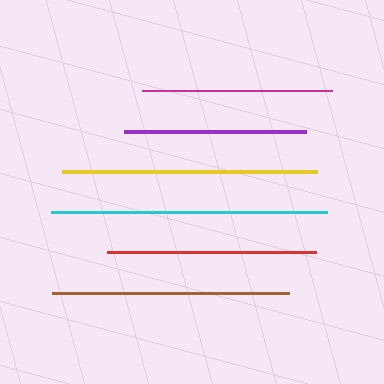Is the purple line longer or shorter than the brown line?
The brown line is longer than the purple line.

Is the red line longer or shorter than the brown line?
The brown line is longer than the red line.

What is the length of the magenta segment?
The magenta segment is approximately 189 pixels long.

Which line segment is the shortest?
The purple line is the shortest at approximately 182 pixels.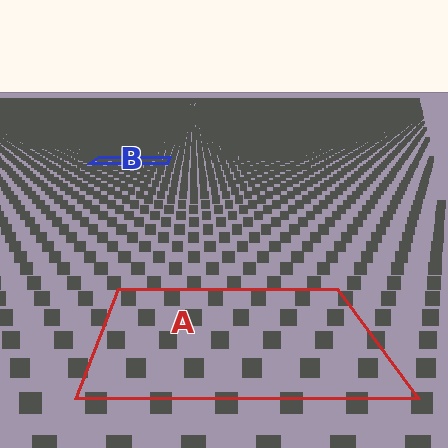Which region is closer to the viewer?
Region A is closer. The texture elements there are larger and more spread out.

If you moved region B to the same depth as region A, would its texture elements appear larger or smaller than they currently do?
They would appear larger. At a closer depth, the same texture elements are projected at a bigger on-screen size.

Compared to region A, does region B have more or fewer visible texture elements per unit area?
Region B has more texture elements per unit area — they are packed more densely because it is farther away.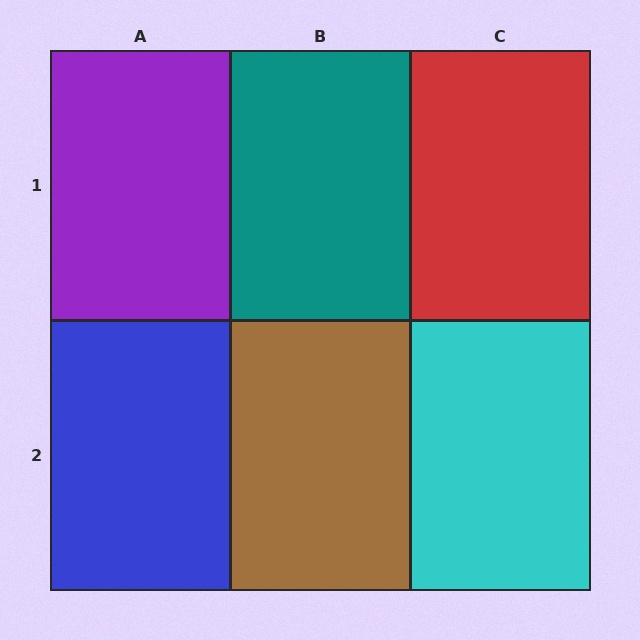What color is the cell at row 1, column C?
Red.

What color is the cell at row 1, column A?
Purple.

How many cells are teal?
1 cell is teal.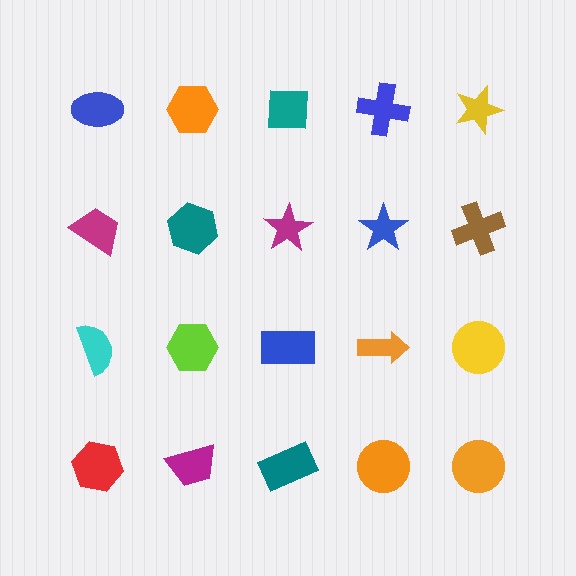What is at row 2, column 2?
A teal hexagon.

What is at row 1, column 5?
A yellow star.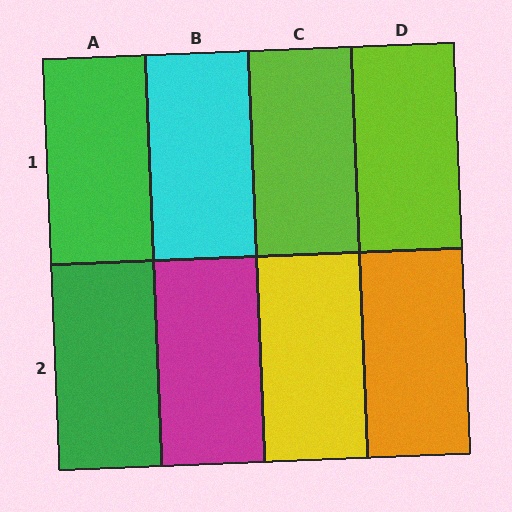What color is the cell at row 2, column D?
Orange.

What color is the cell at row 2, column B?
Magenta.